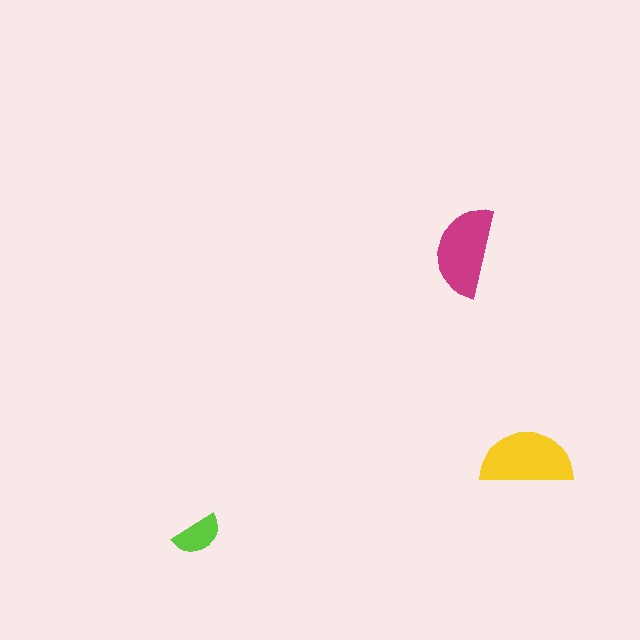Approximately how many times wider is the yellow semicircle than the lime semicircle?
About 2 times wider.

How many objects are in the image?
There are 3 objects in the image.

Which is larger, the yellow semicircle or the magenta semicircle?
The yellow one.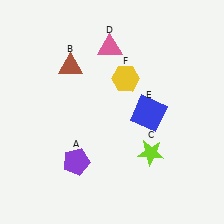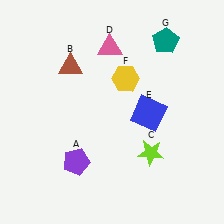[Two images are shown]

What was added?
A teal pentagon (G) was added in Image 2.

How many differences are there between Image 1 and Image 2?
There is 1 difference between the two images.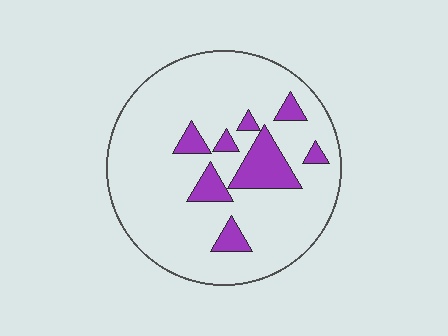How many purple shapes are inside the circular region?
8.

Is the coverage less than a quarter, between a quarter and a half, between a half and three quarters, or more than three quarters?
Less than a quarter.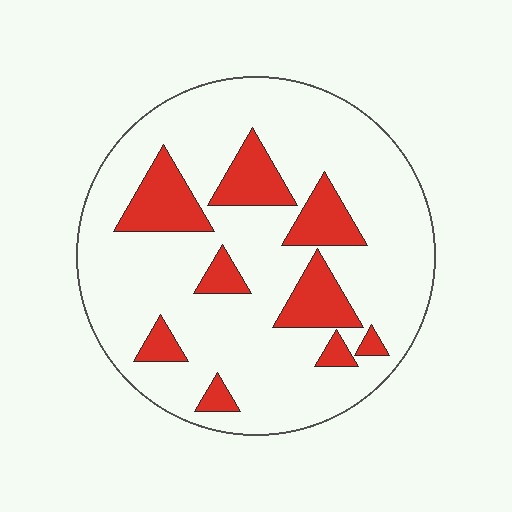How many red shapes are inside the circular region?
9.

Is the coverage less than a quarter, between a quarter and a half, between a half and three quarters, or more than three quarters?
Less than a quarter.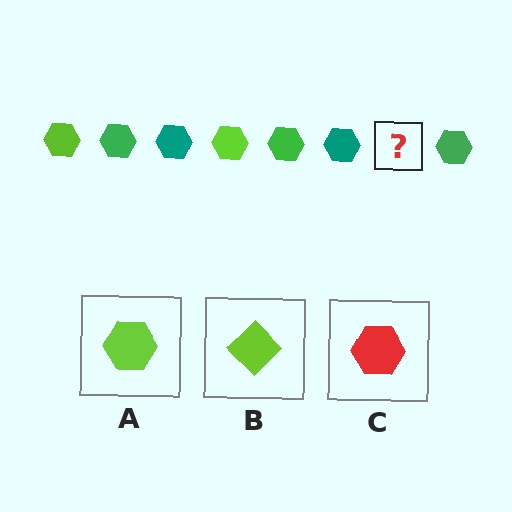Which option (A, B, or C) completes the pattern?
A.